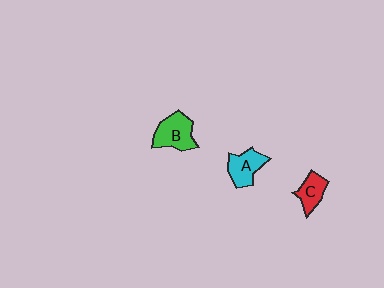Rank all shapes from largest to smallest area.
From largest to smallest: B (green), A (cyan), C (red).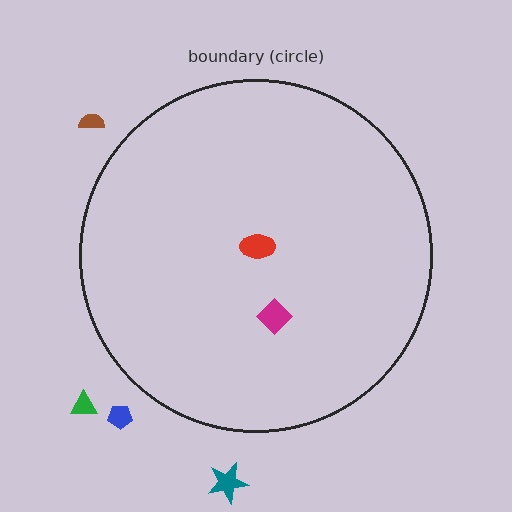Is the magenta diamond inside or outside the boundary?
Inside.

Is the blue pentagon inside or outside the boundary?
Outside.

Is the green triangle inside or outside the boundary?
Outside.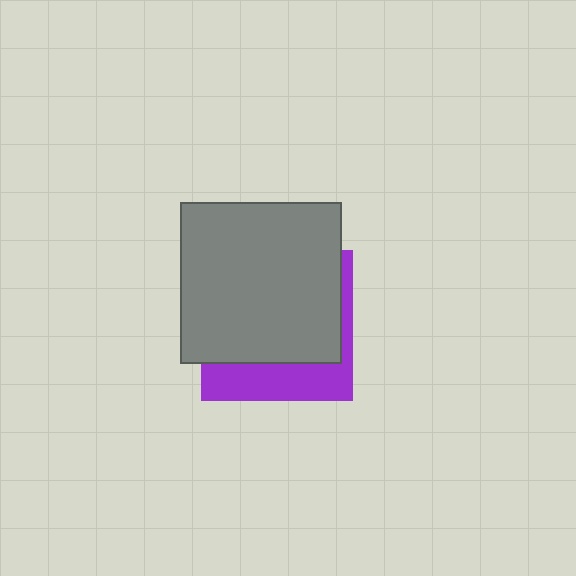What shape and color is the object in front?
The object in front is a gray square.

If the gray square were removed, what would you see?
You would see the complete purple square.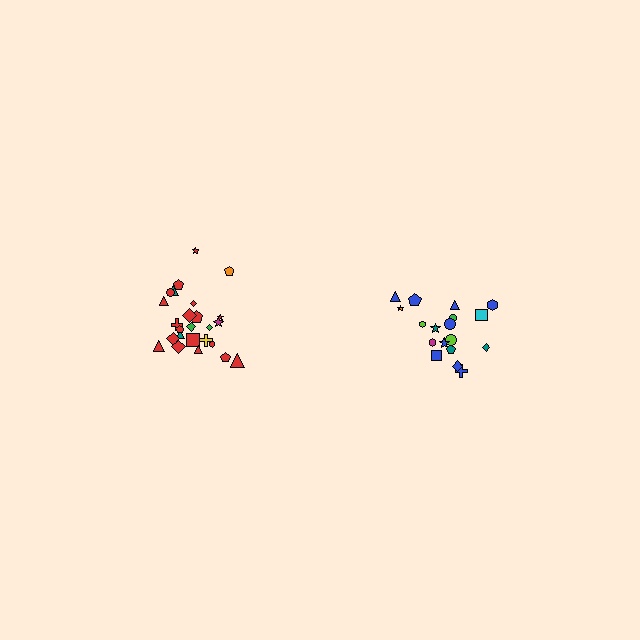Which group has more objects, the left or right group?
The left group.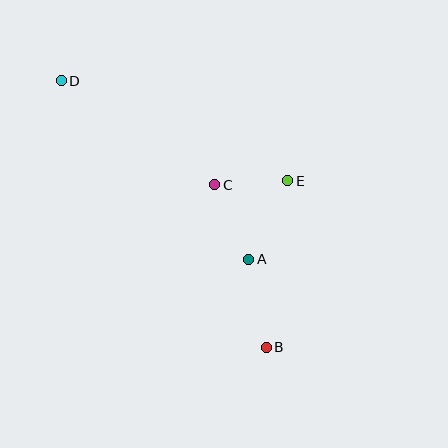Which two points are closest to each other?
Points C and E are closest to each other.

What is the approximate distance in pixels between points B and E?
The distance between B and E is approximately 168 pixels.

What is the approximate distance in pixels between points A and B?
The distance between A and B is approximately 89 pixels.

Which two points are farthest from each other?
Points B and D are farthest from each other.